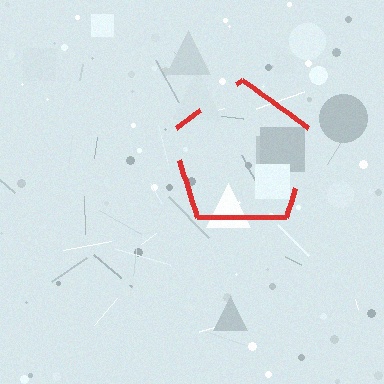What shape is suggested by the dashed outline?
The dashed outline suggests a pentagon.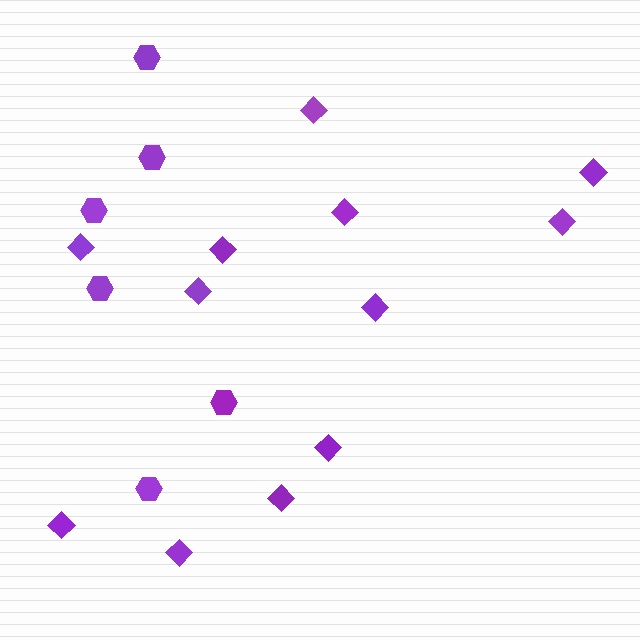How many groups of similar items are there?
There are 2 groups: one group of diamonds (12) and one group of hexagons (6).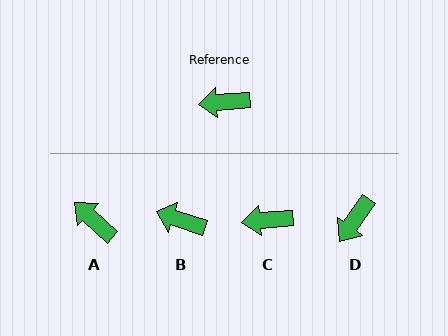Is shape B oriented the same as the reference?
No, it is off by about 23 degrees.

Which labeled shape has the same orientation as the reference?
C.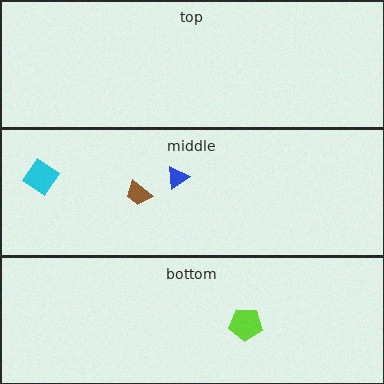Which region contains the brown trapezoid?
The middle region.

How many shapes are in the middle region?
3.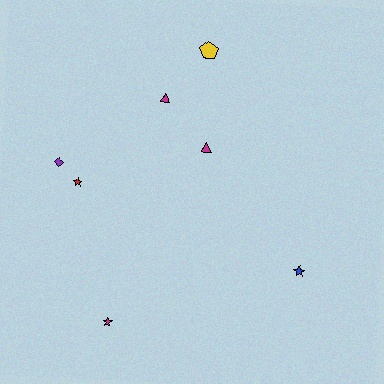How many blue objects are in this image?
There is 1 blue object.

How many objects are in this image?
There are 7 objects.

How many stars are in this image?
There are 3 stars.